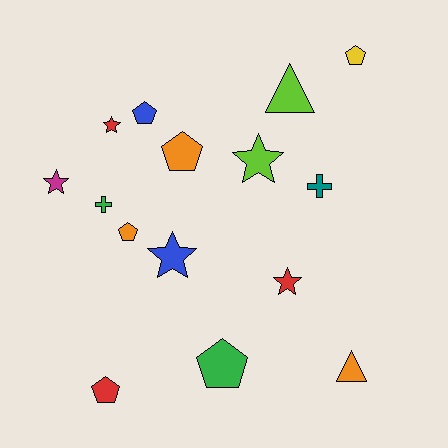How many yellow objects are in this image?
There is 1 yellow object.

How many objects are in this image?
There are 15 objects.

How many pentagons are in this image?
There are 6 pentagons.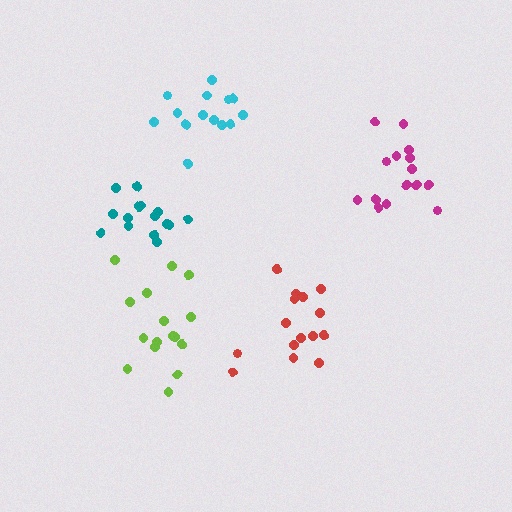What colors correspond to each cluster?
The clusters are colored: magenta, teal, red, lime, cyan.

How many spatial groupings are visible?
There are 5 spatial groupings.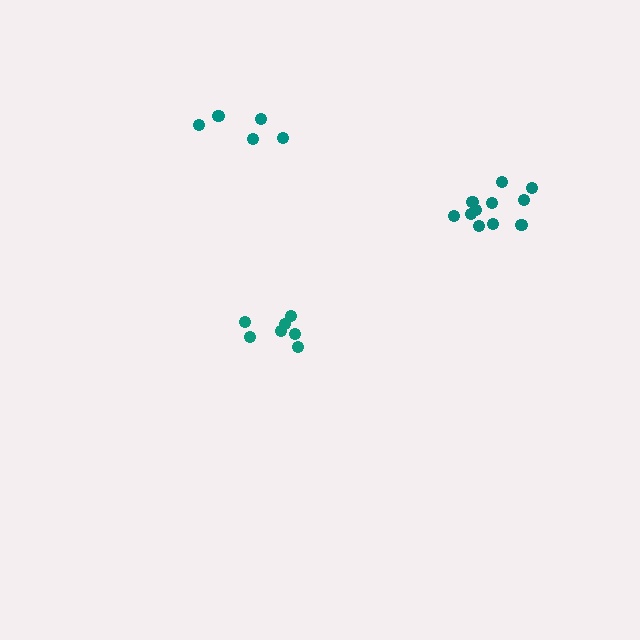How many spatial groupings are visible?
There are 3 spatial groupings.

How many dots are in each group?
Group 1: 5 dots, Group 2: 7 dots, Group 3: 11 dots (23 total).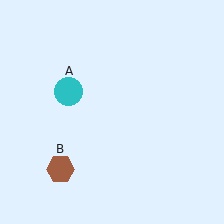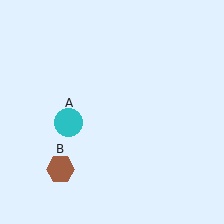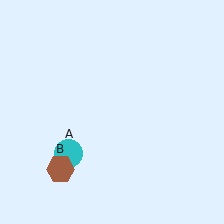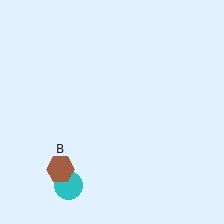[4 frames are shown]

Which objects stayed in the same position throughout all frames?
Brown hexagon (object B) remained stationary.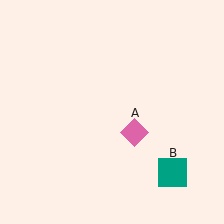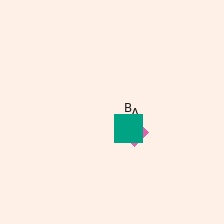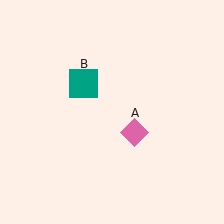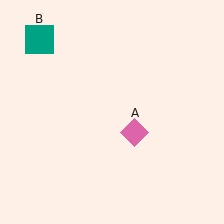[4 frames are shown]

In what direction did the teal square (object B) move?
The teal square (object B) moved up and to the left.